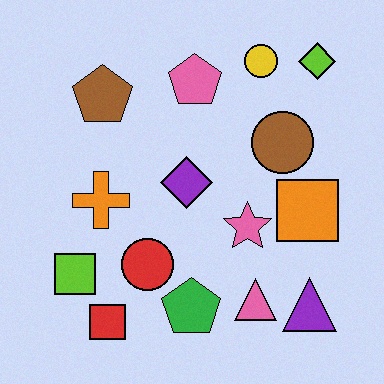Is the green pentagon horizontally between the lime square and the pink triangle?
Yes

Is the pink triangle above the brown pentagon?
No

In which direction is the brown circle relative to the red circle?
The brown circle is to the right of the red circle.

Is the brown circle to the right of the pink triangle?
Yes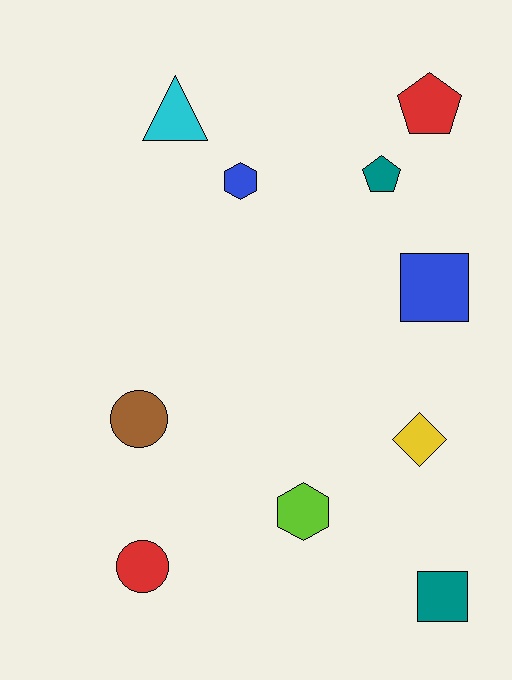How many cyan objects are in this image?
There is 1 cyan object.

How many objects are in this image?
There are 10 objects.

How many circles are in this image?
There are 2 circles.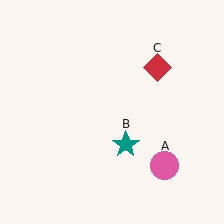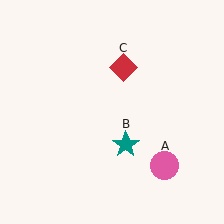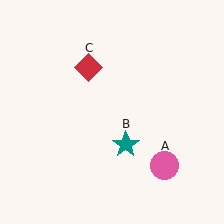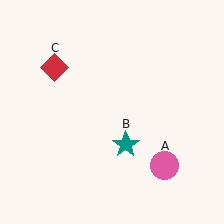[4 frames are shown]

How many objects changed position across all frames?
1 object changed position: red diamond (object C).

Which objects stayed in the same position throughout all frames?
Pink circle (object A) and teal star (object B) remained stationary.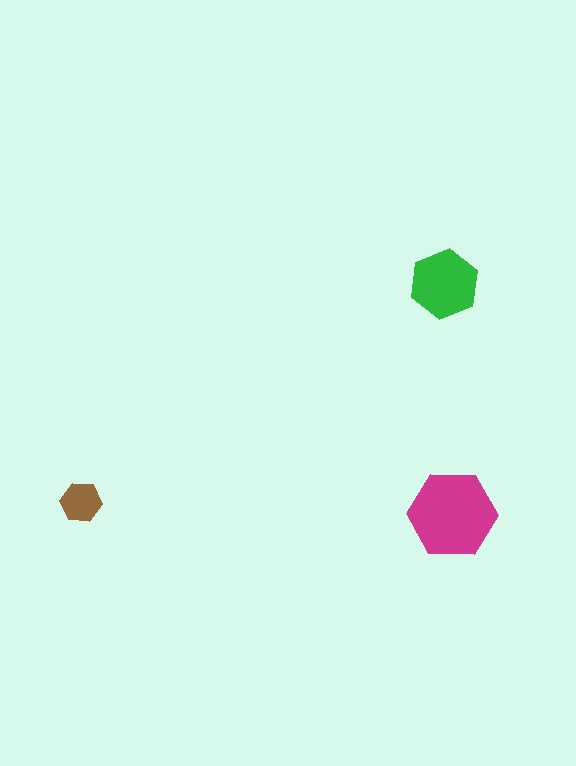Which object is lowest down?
The magenta hexagon is bottommost.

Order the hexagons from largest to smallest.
the magenta one, the green one, the brown one.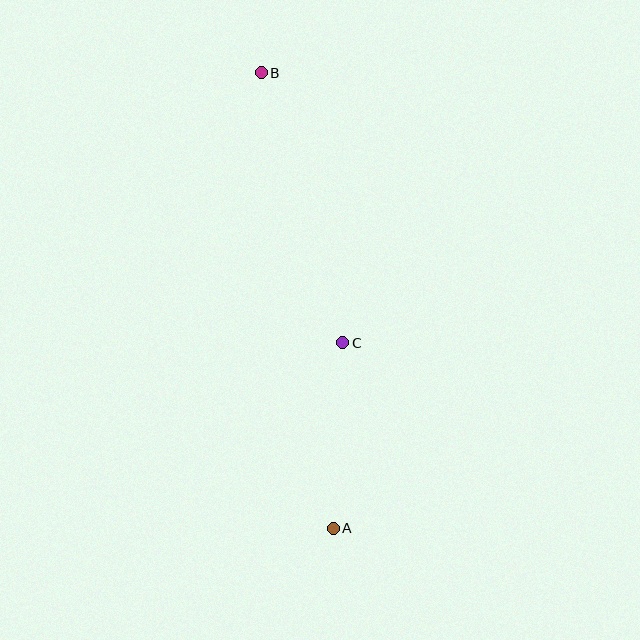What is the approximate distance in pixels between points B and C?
The distance between B and C is approximately 282 pixels.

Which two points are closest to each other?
Points A and C are closest to each other.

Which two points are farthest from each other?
Points A and B are farthest from each other.